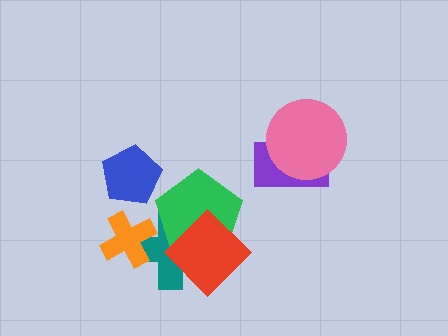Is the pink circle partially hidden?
No, no other shape covers it.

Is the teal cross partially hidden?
Yes, it is partially covered by another shape.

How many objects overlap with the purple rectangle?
1 object overlaps with the purple rectangle.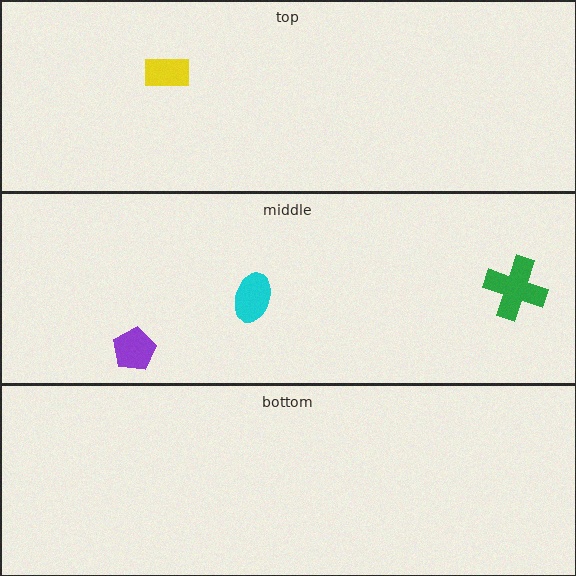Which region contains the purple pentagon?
The middle region.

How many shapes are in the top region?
1.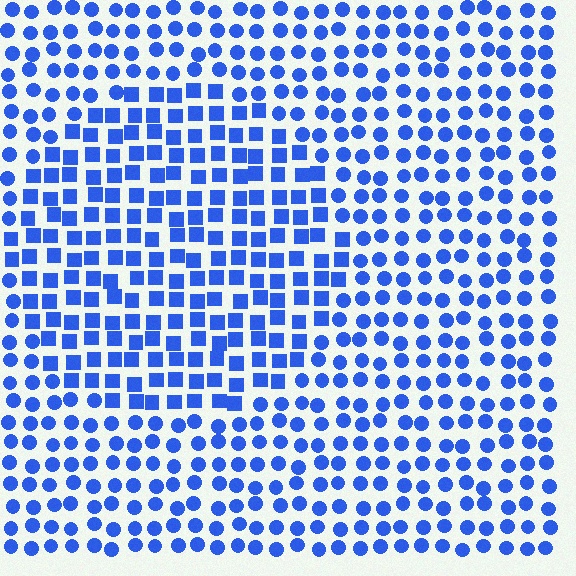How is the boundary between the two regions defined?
The boundary is defined by a change in element shape: squares inside vs. circles outside. All elements share the same color and spacing.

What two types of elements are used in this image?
The image uses squares inside the circle region and circles outside it.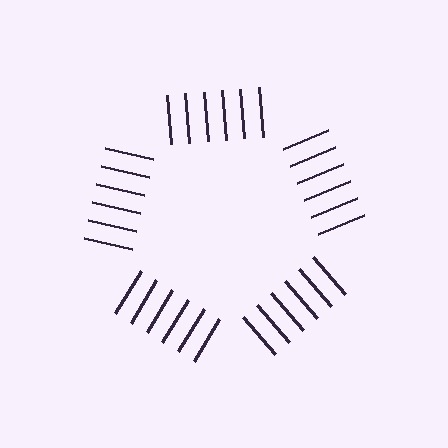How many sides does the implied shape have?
5 sides — the line-ends trace a pentagon.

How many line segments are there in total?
30 — 6 along each of the 5 edges.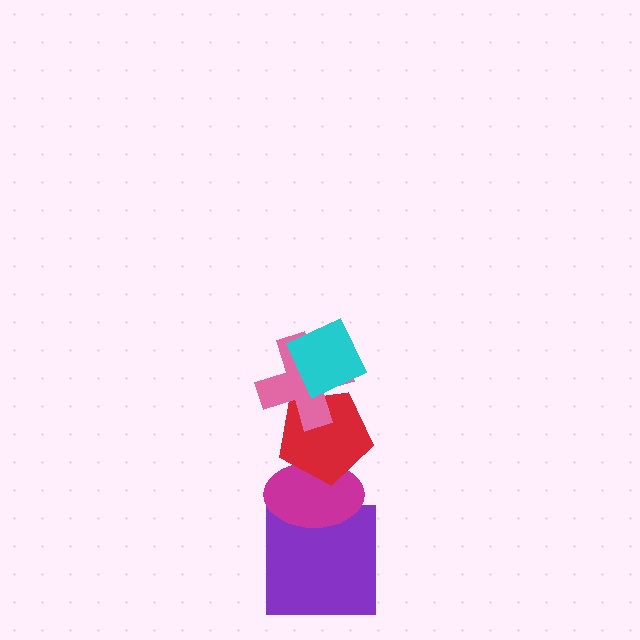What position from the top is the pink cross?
The pink cross is 2nd from the top.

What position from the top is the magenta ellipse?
The magenta ellipse is 4th from the top.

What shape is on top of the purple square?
The magenta ellipse is on top of the purple square.